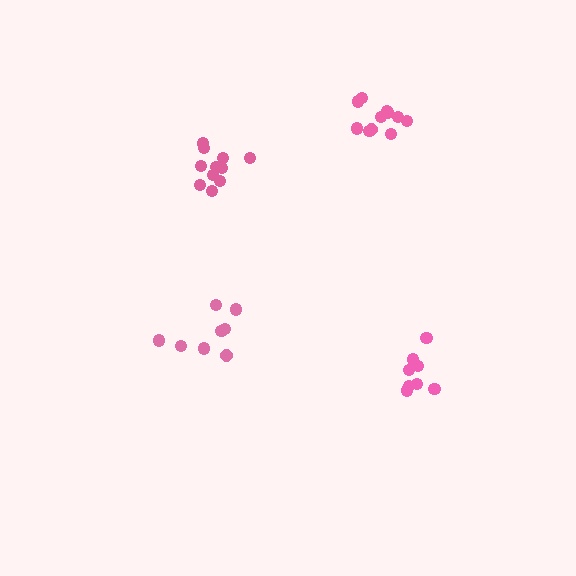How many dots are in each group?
Group 1: 11 dots, Group 2: 8 dots, Group 3: 11 dots, Group 4: 8 dots (38 total).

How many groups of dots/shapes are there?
There are 4 groups.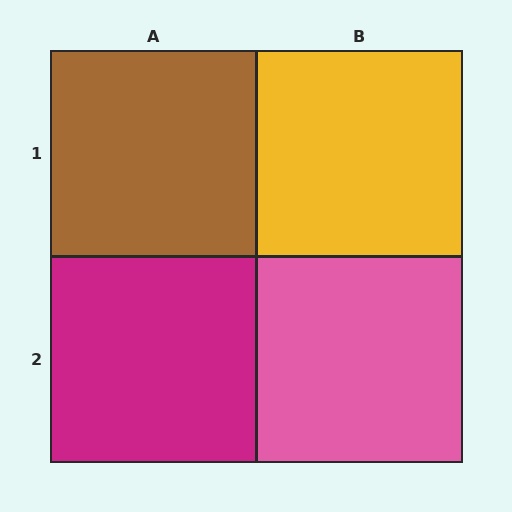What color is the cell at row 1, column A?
Brown.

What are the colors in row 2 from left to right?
Magenta, pink.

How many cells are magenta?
1 cell is magenta.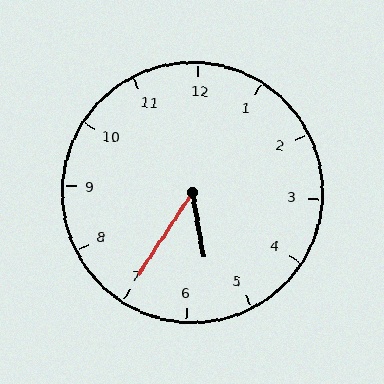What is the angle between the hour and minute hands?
Approximately 42 degrees.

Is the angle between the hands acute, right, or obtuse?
It is acute.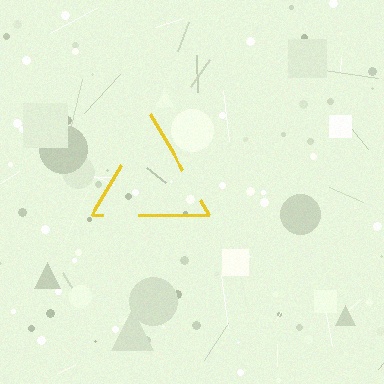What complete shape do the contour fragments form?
The contour fragments form a triangle.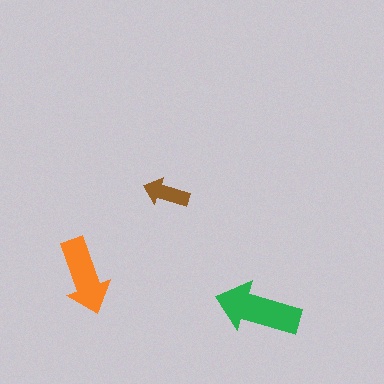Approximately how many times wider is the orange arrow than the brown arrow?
About 1.5 times wider.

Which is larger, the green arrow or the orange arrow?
The green one.